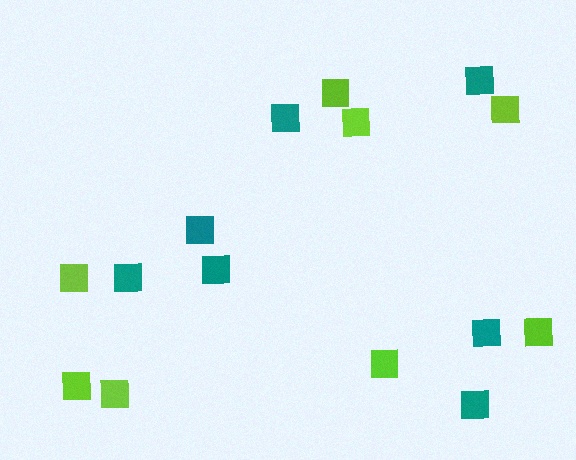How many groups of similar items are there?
There are 2 groups: one group of lime squares (8) and one group of teal squares (7).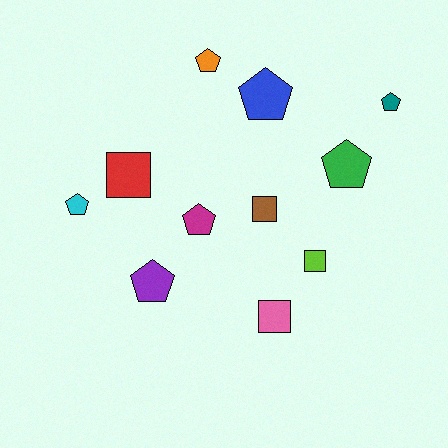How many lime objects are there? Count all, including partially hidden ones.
There is 1 lime object.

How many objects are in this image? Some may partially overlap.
There are 11 objects.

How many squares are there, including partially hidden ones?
There are 4 squares.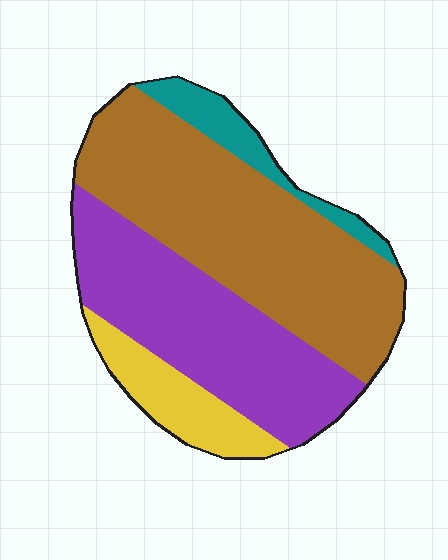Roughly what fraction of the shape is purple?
Purple covers around 35% of the shape.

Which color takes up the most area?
Brown, at roughly 45%.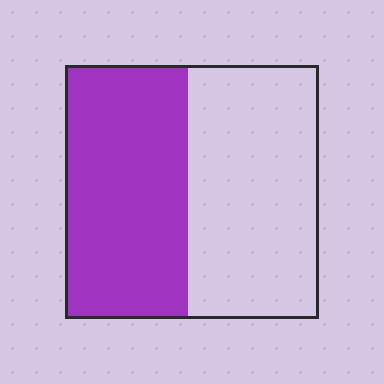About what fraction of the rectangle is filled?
About one half (1/2).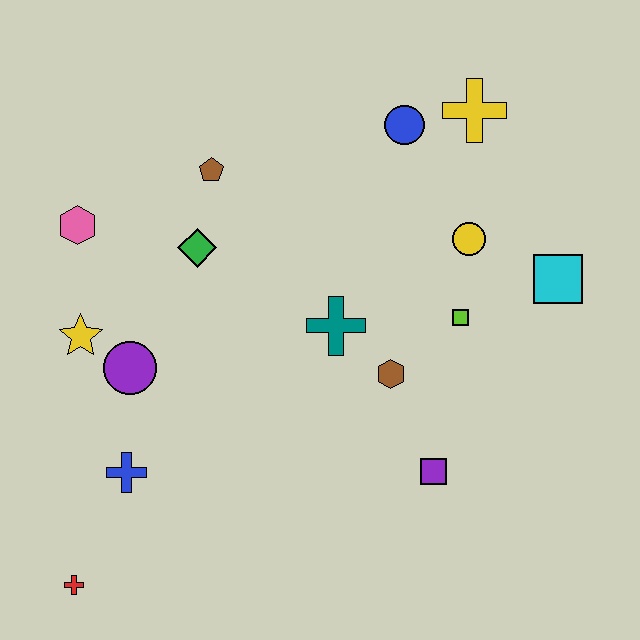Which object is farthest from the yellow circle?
The red cross is farthest from the yellow circle.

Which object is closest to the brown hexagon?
The teal cross is closest to the brown hexagon.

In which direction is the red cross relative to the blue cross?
The red cross is below the blue cross.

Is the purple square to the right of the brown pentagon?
Yes